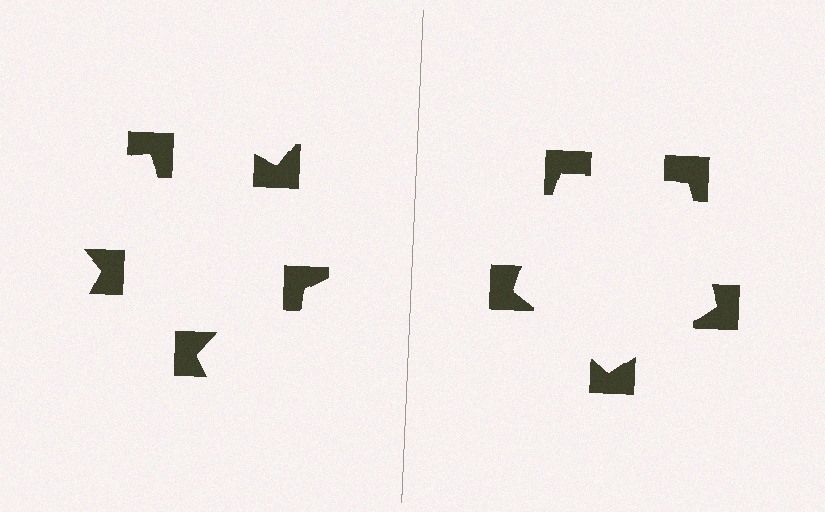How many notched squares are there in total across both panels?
10 — 5 on each side.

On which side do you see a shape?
An illusory pentagon appears on the right side. On the left side the wedge cuts are rotated, so no coherent shape forms.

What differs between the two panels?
The notched squares are positioned identically on both sides; only the wedge orientations differ. On the right they align to a pentagon; on the left they are misaligned.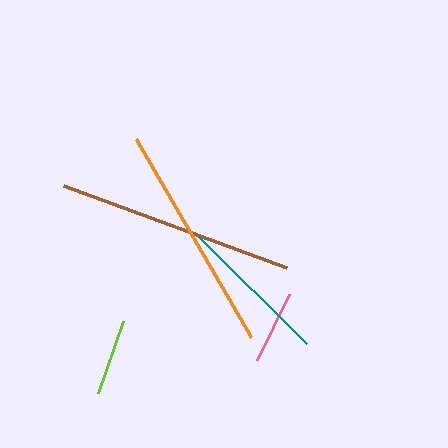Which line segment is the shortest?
The pink line is the shortest at approximately 73 pixels.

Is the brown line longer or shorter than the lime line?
The brown line is longer than the lime line.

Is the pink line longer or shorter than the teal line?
The teal line is longer than the pink line.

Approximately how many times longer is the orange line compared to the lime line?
The orange line is approximately 3.0 times the length of the lime line.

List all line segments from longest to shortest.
From longest to shortest: brown, orange, teal, lime, pink.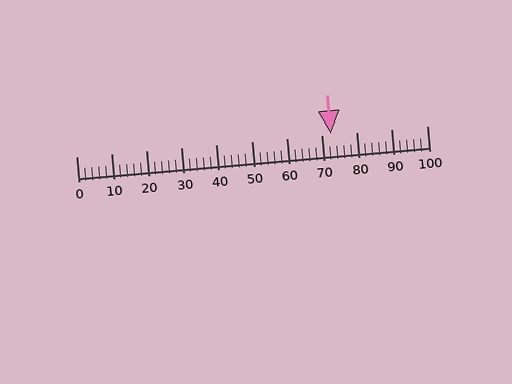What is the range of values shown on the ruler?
The ruler shows values from 0 to 100.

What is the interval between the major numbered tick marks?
The major tick marks are spaced 10 units apart.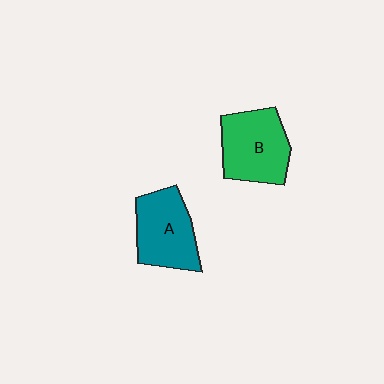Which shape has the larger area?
Shape B (green).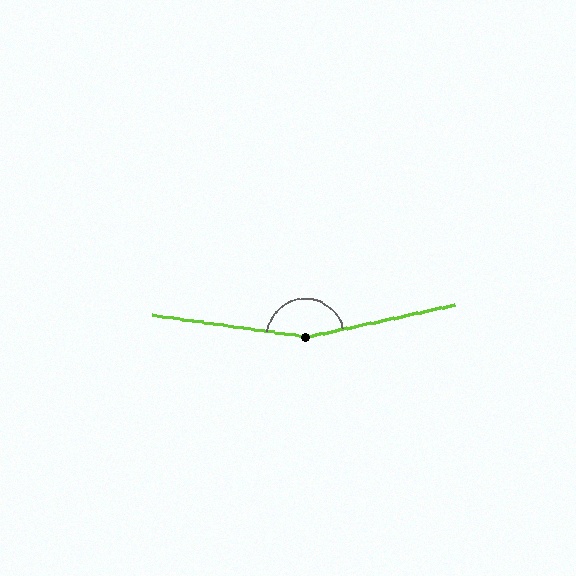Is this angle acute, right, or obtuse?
It is obtuse.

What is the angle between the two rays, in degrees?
Approximately 160 degrees.